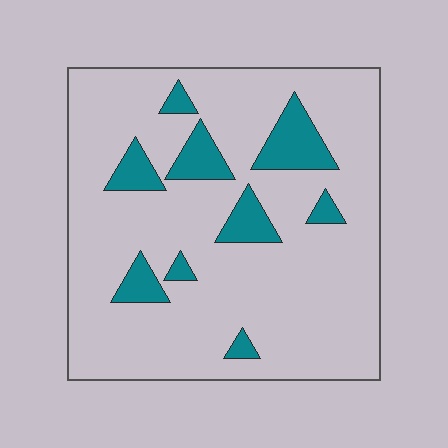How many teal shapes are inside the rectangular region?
9.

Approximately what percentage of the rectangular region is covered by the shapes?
Approximately 15%.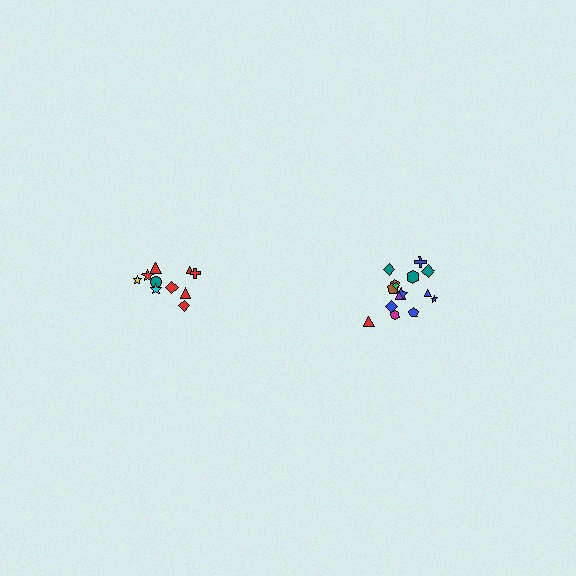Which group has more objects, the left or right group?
The right group.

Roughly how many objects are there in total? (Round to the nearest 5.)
Roughly 25 objects in total.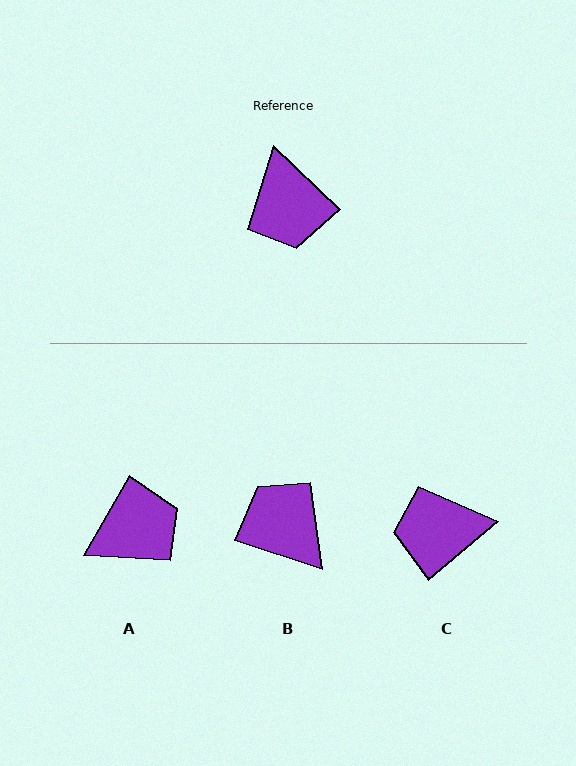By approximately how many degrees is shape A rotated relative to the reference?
Approximately 104 degrees counter-clockwise.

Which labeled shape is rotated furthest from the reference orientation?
B, about 155 degrees away.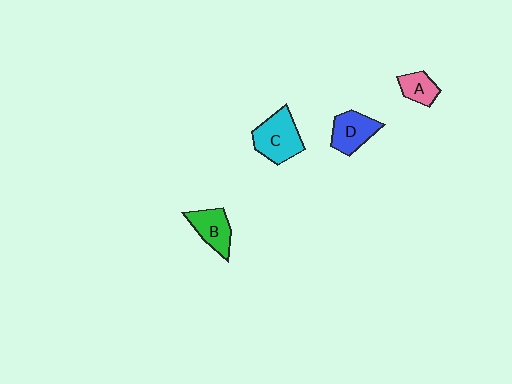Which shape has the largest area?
Shape C (cyan).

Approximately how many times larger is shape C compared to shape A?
Approximately 1.9 times.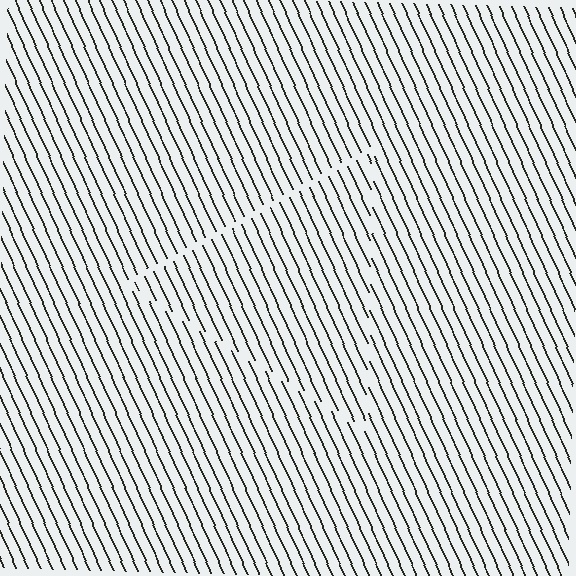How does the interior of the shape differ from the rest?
The interior of the shape contains the same grating, shifted by half a period — the contour is defined by the phase discontinuity where line-ends from the inner and outer gratings abut.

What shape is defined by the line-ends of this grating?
An illusory triangle. The interior of the shape contains the same grating, shifted by half a period — the contour is defined by the phase discontinuity where line-ends from the inner and outer gratings abut.